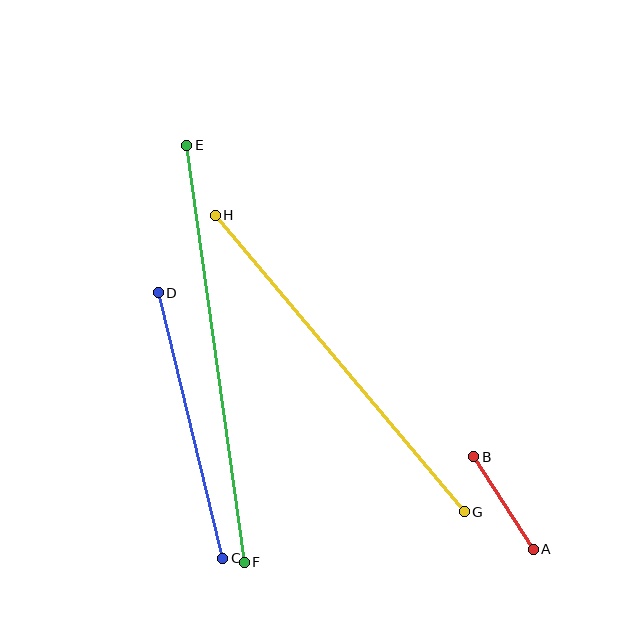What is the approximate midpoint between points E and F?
The midpoint is at approximately (216, 354) pixels.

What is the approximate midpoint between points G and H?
The midpoint is at approximately (340, 364) pixels.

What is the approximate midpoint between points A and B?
The midpoint is at approximately (504, 503) pixels.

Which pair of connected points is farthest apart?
Points E and F are farthest apart.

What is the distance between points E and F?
The distance is approximately 421 pixels.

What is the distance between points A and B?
The distance is approximately 110 pixels.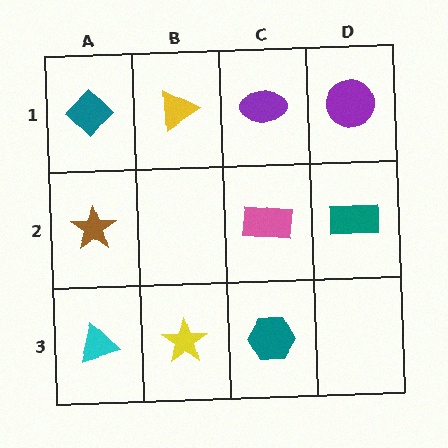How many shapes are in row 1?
4 shapes.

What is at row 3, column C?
A teal hexagon.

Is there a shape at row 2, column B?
No, that cell is empty.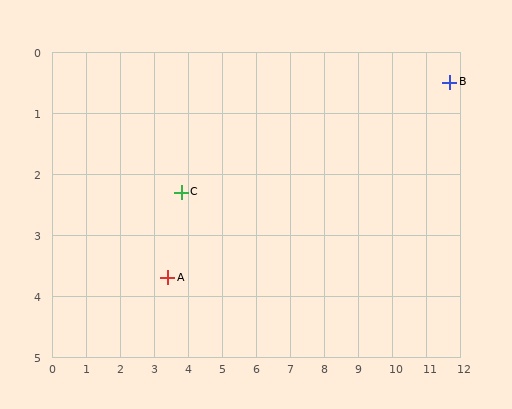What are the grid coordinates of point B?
Point B is at approximately (11.7, 0.5).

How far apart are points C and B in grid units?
Points C and B are about 8.1 grid units apart.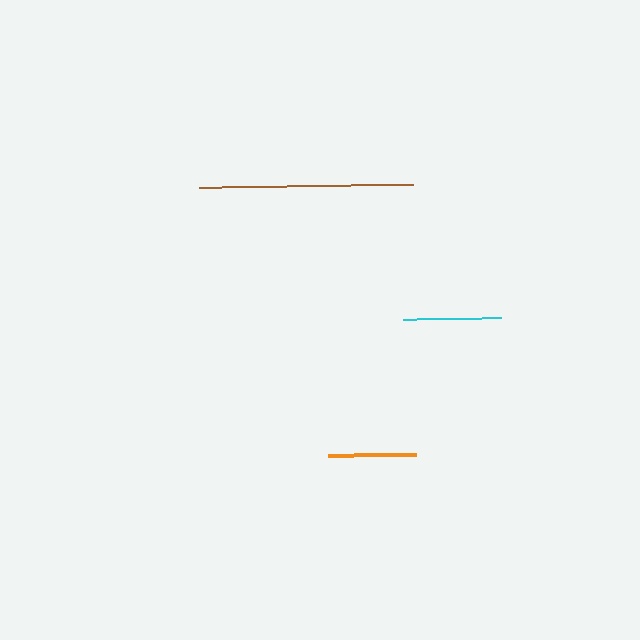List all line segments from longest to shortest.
From longest to shortest: brown, cyan, orange.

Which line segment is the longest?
The brown line is the longest at approximately 214 pixels.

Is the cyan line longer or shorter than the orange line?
The cyan line is longer than the orange line.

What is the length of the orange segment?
The orange segment is approximately 88 pixels long.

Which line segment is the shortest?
The orange line is the shortest at approximately 88 pixels.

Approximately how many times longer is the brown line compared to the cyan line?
The brown line is approximately 2.2 times the length of the cyan line.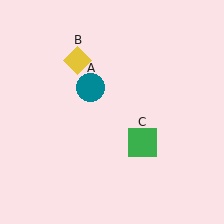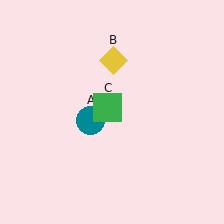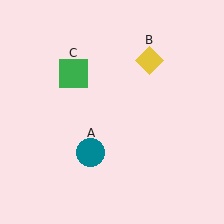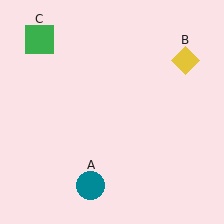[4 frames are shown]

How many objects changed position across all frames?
3 objects changed position: teal circle (object A), yellow diamond (object B), green square (object C).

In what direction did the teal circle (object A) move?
The teal circle (object A) moved down.